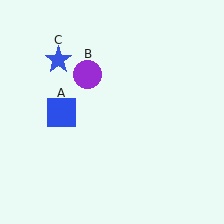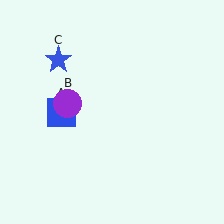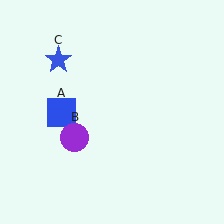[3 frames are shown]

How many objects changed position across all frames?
1 object changed position: purple circle (object B).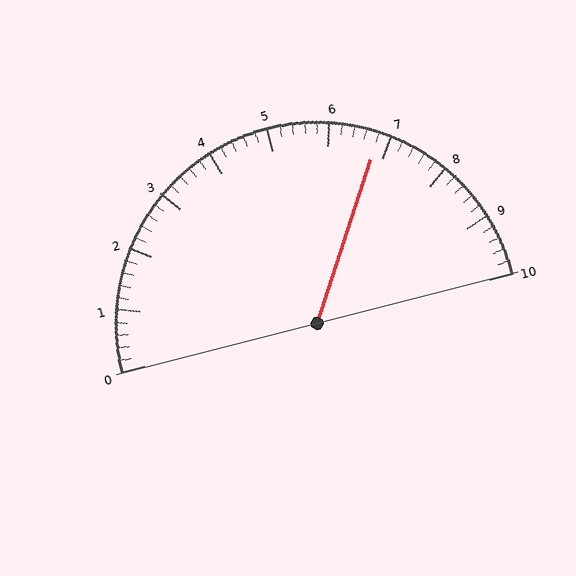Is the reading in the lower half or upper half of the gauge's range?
The reading is in the upper half of the range (0 to 10).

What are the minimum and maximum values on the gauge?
The gauge ranges from 0 to 10.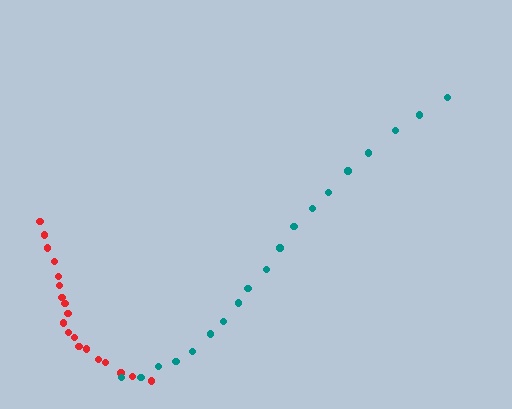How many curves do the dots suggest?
There are 2 distinct paths.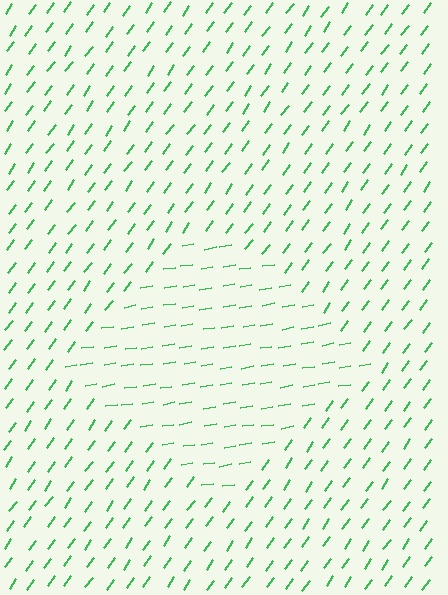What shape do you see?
I see a diamond.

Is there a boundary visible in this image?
Yes, there is a texture boundary formed by a change in line orientation.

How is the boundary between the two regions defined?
The boundary is defined purely by a change in line orientation (approximately 45 degrees difference). All lines are the same color and thickness.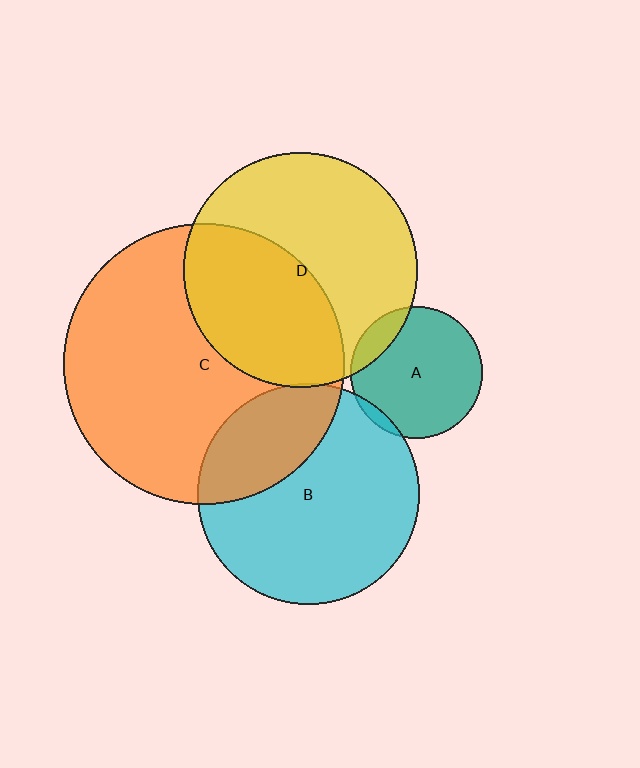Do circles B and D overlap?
Yes.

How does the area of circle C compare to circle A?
Approximately 4.5 times.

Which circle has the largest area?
Circle C (orange).